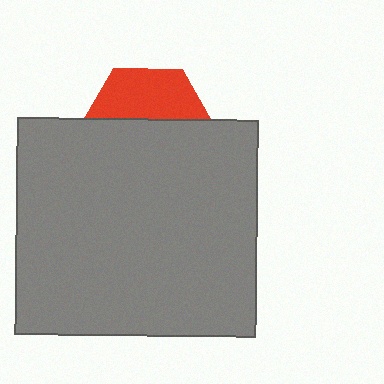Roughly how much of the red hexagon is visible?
A small part of it is visible (roughly 39%).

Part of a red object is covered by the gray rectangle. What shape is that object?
It is a hexagon.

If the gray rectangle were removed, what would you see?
You would see the complete red hexagon.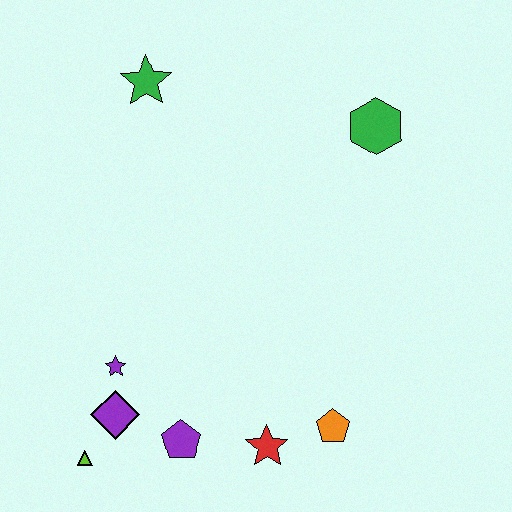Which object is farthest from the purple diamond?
The green hexagon is farthest from the purple diamond.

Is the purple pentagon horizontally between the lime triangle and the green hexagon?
Yes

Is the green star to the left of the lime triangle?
No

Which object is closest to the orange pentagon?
The red star is closest to the orange pentagon.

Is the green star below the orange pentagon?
No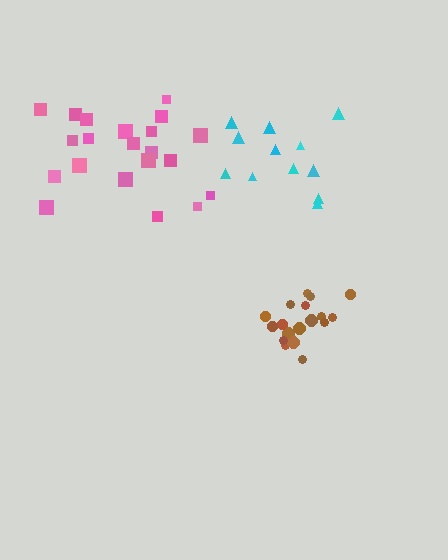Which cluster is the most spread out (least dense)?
Cyan.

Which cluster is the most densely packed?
Brown.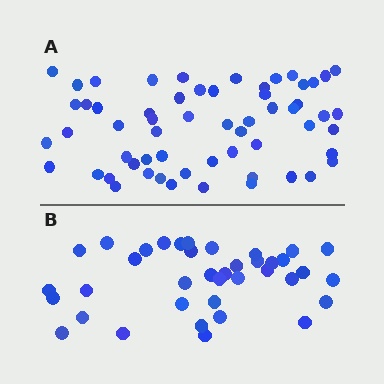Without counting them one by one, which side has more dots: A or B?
Region A (the top region) has more dots.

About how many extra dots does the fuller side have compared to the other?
Region A has approximately 20 more dots than region B.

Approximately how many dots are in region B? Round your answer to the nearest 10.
About 40 dots. (The exact count is 38, which rounds to 40.)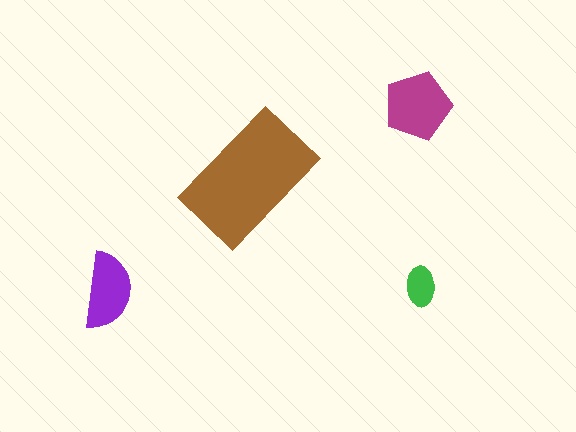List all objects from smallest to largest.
The green ellipse, the purple semicircle, the magenta pentagon, the brown rectangle.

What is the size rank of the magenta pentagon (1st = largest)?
2nd.